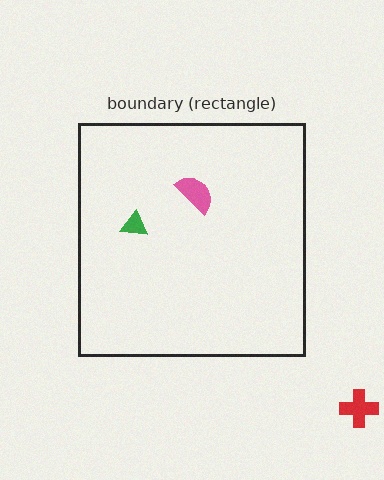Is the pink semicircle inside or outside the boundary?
Inside.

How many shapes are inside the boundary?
2 inside, 1 outside.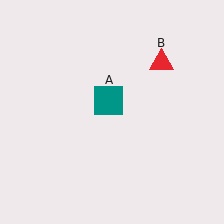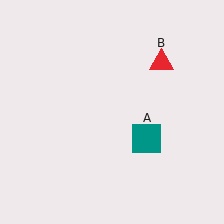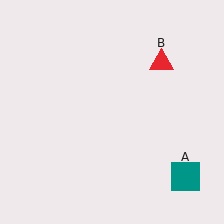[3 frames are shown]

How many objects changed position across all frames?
1 object changed position: teal square (object A).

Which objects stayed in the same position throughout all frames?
Red triangle (object B) remained stationary.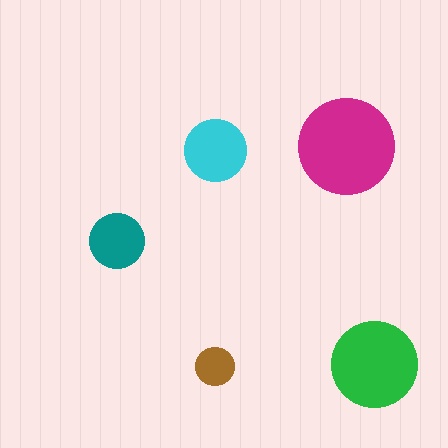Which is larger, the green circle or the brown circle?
The green one.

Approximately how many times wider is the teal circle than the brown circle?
About 1.5 times wider.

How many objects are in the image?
There are 5 objects in the image.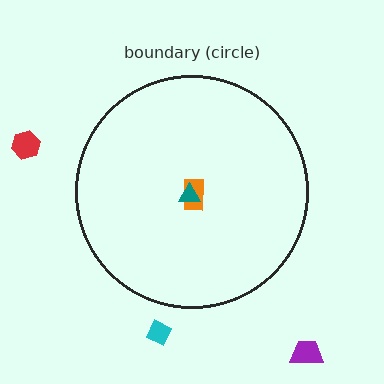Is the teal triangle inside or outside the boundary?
Inside.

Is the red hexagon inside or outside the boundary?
Outside.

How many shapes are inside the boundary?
2 inside, 3 outside.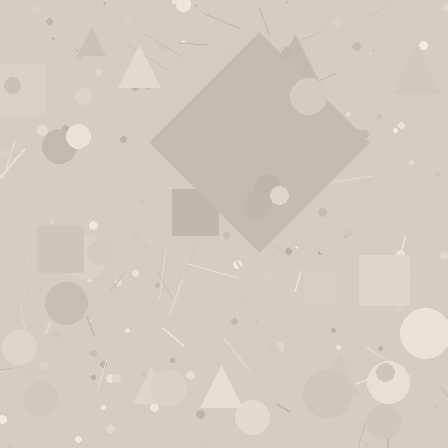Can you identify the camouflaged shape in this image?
The camouflaged shape is a diamond.